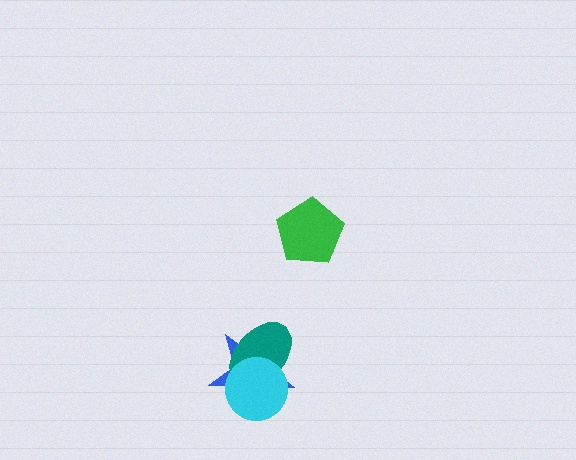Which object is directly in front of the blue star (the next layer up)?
The teal ellipse is directly in front of the blue star.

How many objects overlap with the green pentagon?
0 objects overlap with the green pentagon.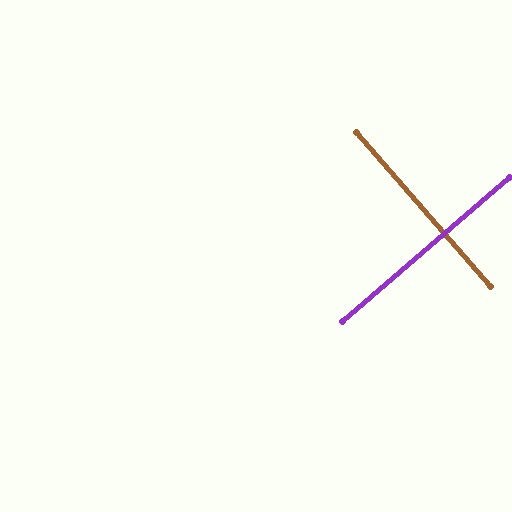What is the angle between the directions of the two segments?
Approximately 90 degrees.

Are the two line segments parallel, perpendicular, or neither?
Perpendicular — they meet at approximately 90°.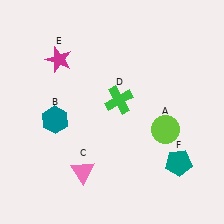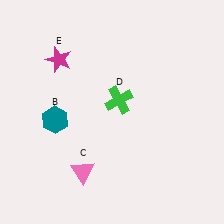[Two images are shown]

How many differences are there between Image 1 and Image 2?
There are 2 differences between the two images.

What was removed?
The lime circle (A), the teal pentagon (F) were removed in Image 2.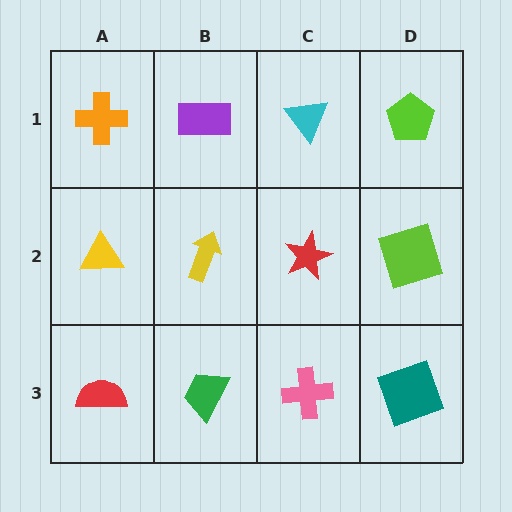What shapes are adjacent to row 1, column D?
A lime square (row 2, column D), a cyan triangle (row 1, column C).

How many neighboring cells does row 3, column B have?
3.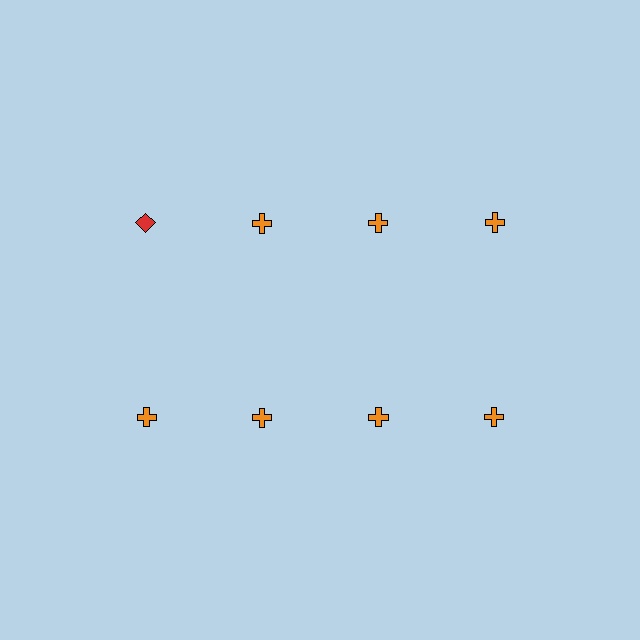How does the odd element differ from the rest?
It differs in both color (red instead of orange) and shape (diamond instead of cross).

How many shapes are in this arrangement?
There are 8 shapes arranged in a grid pattern.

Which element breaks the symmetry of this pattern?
The red diamond in the top row, leftmost column breaks the symmetry. All other shapes are orange crosses.